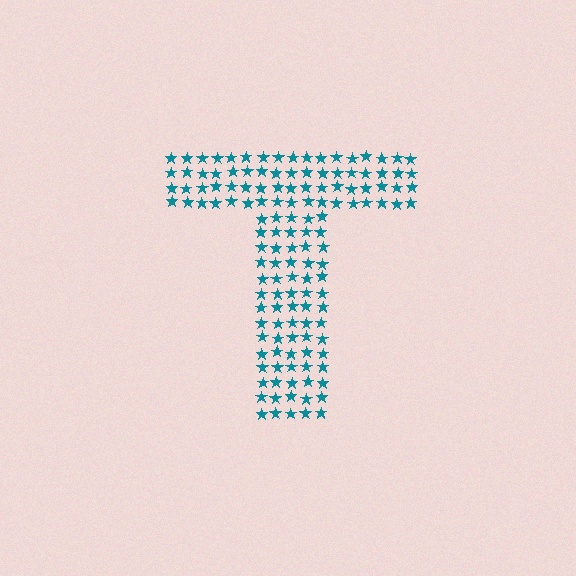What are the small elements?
The small elements are stars.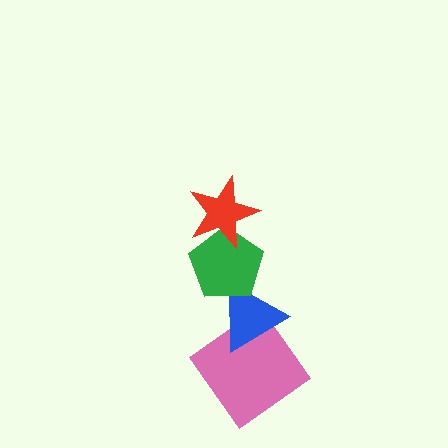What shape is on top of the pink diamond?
The blue triangle is on top of the pink diamond.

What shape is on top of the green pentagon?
The red star is on top of the green pentagon.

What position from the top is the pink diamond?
The pink diamond is 4th from the top.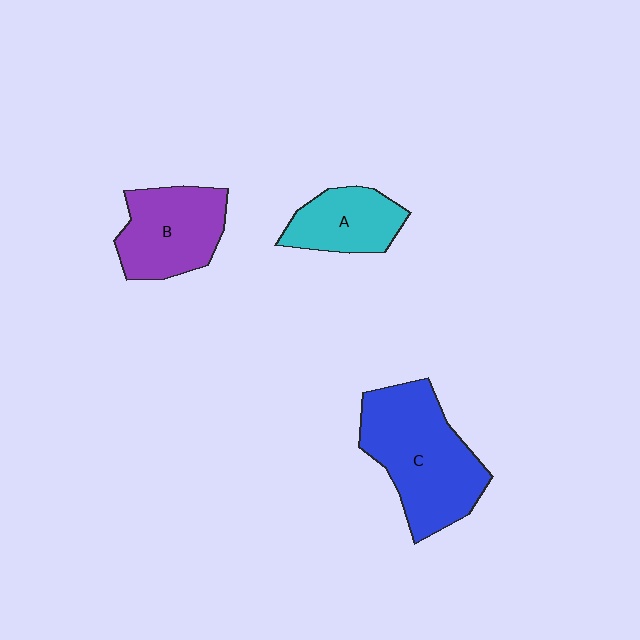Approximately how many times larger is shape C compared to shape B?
Approximately 1.5 times.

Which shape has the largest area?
Shape C (blue).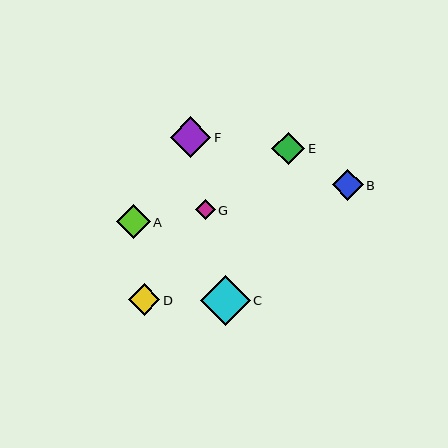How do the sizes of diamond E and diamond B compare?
Diamond E and diamond B are approximately the same size.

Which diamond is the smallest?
Diamond G is the smallest with a size of approximately 20 pixels.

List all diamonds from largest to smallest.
From largest to smallest: C, F, A, E, D, B, G.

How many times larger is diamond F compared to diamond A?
Diamond F is approximately 1.2 times the size of diamond A.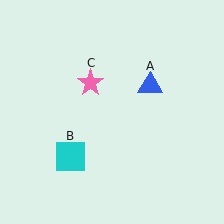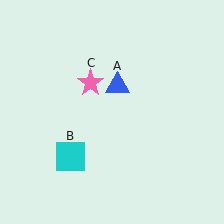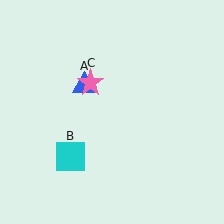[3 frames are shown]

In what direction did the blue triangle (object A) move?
The blue triangle (object A) moved left.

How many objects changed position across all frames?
1 object changed position: blue triangle (object A).